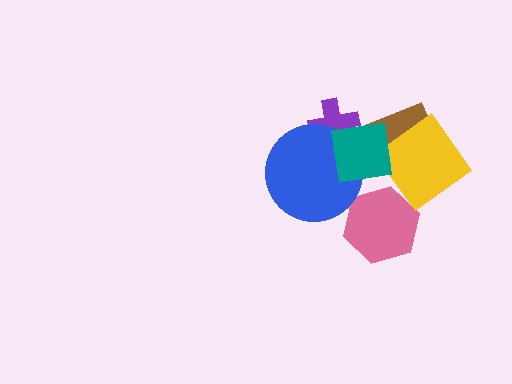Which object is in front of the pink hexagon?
The yellow diamond is in front of the pink hexagon.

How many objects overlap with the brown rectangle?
2 objects overlap with the brown rectangle.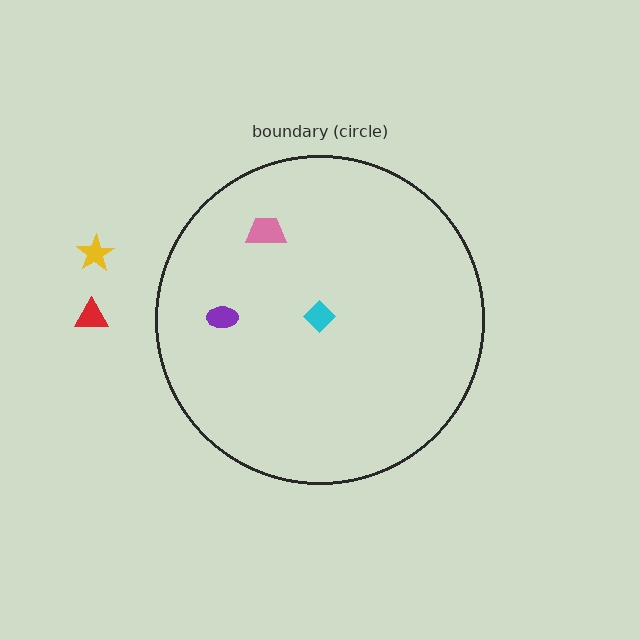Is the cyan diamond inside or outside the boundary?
Inside.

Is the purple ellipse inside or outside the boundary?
Inside.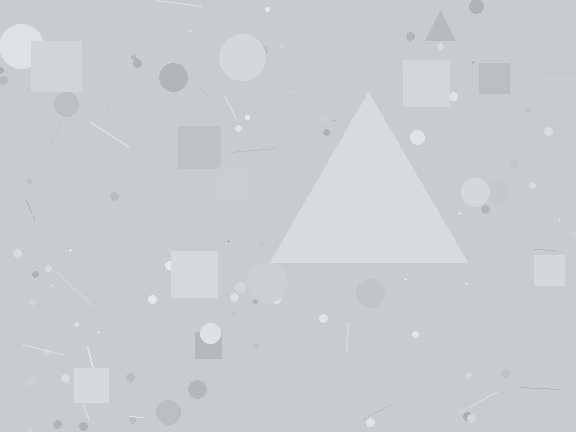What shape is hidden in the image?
A triangle is hidden in the image.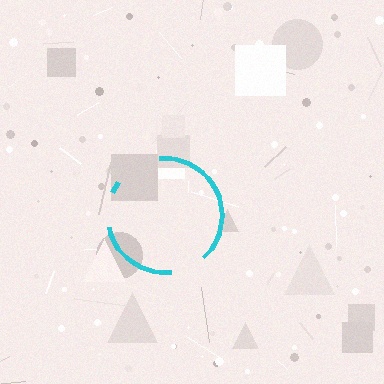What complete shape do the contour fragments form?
The contour fragments form a circle.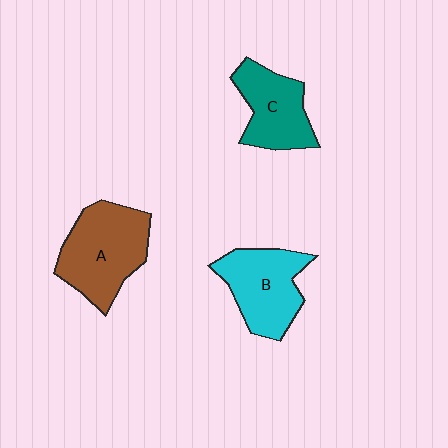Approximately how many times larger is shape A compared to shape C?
Approximately 1.3 times.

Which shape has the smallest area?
Shape C (teal).